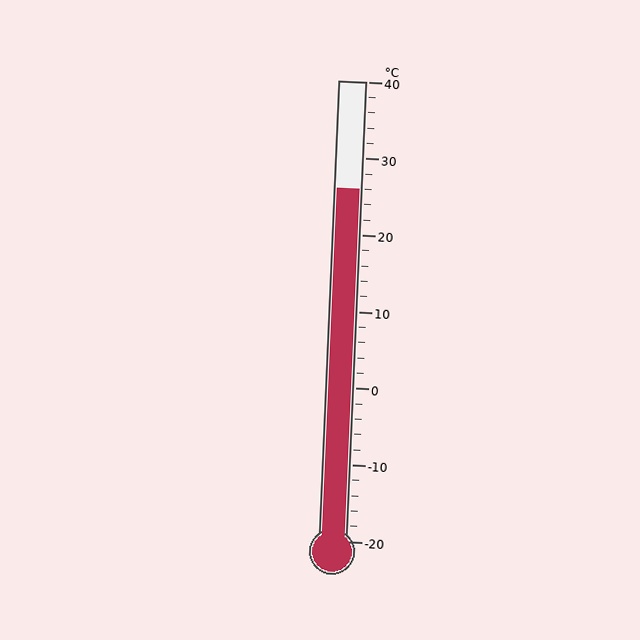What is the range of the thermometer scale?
The thermometer scale ranges from -20°C to 40°C.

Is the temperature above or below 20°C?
The temperature is above 20°C.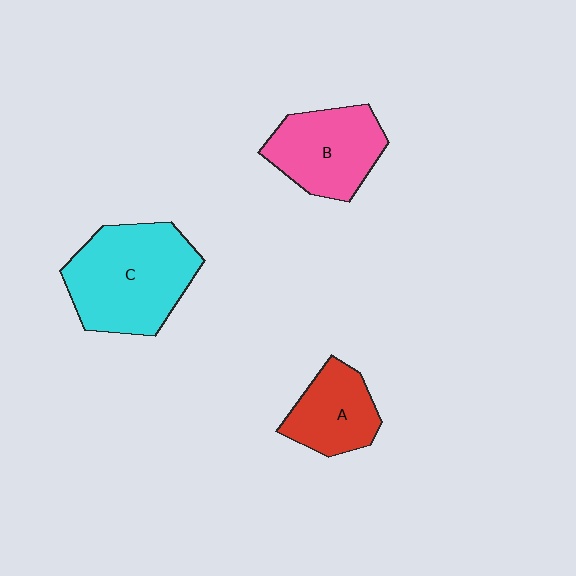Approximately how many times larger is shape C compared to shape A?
Approximately 1.8 times.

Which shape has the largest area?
Shape C (cyan).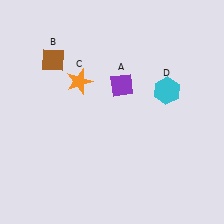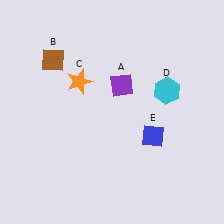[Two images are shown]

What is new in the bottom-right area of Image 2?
A blue diamond (E) was added in the bottom-right area of Image 2.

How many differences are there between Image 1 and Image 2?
There is 1 difference between the two images.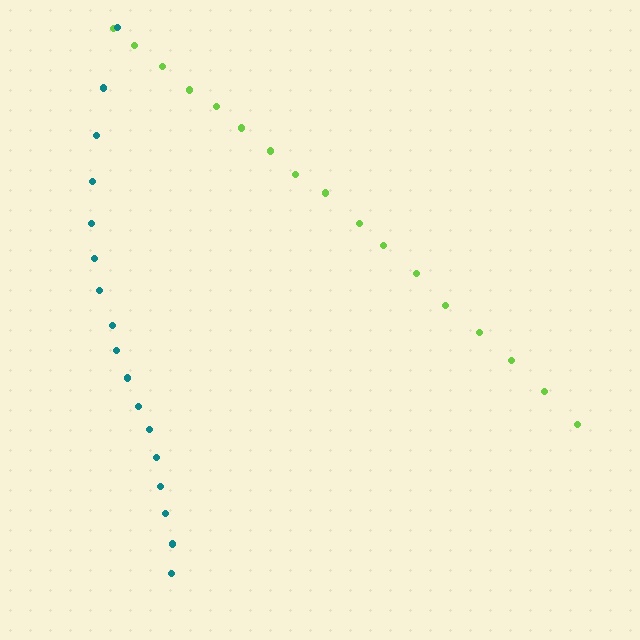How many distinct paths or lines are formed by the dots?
There are 2 distinct paths.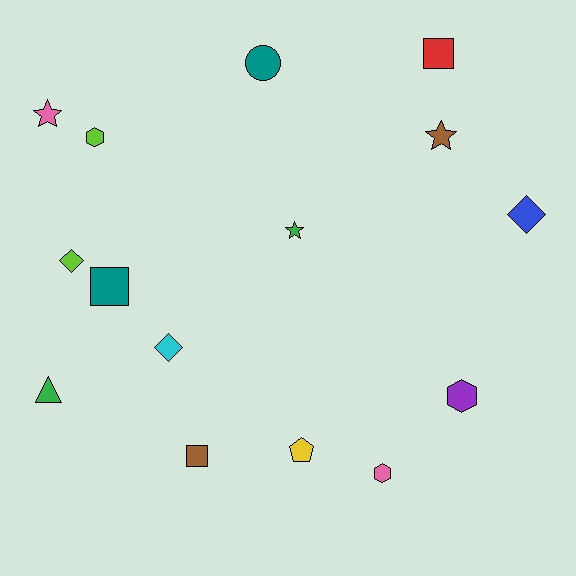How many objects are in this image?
There are 15 objects.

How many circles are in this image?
There is 1 circle.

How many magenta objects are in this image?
There are no magenta objects.